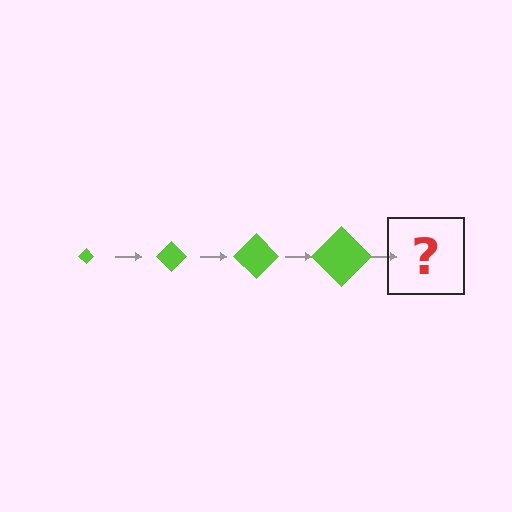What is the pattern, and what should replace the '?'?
The pattern is that the diamond gets progressively larger each step. The '?' should be a lime diamond, larger than the previous one.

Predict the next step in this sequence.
The next step is a lime diamond, larger than the previous one.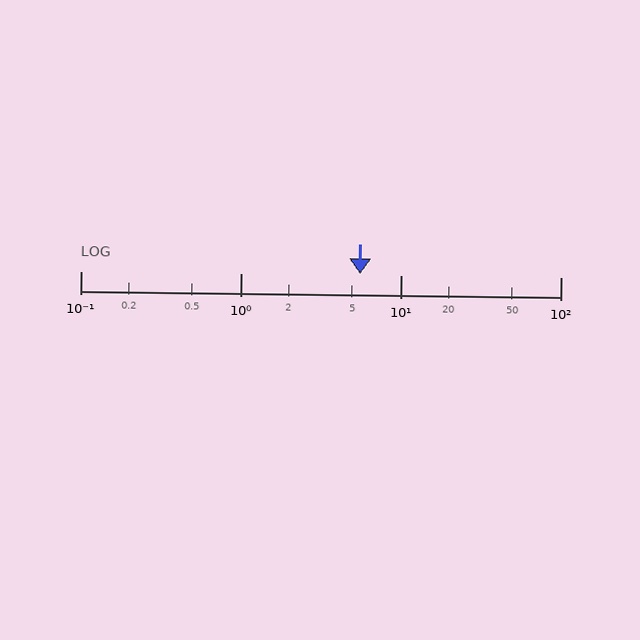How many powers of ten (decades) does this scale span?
The scale spans 3 decades, from 0.1 to 100.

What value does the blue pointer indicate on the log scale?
The pointer indicates approximately 5.6.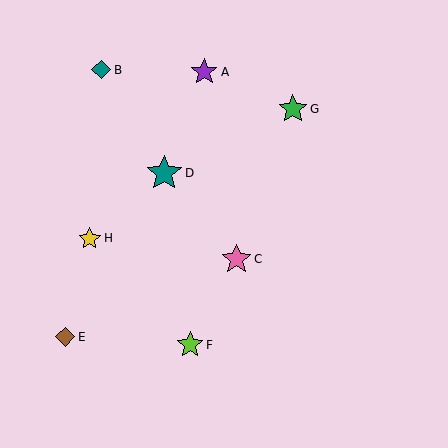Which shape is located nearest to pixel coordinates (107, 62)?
The teal diamond (labeled B) at (101, 70) is nearest to that location.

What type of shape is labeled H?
Shape H is a yellow star.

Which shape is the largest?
The teal star (labeled D) is the largest.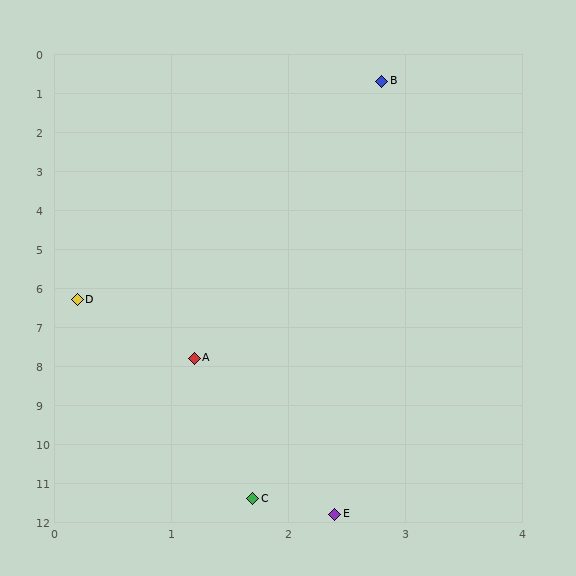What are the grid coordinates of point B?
Point B is at approximately (2.8, 0.7).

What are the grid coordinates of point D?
Point D is at approximately (0.2, 6.3).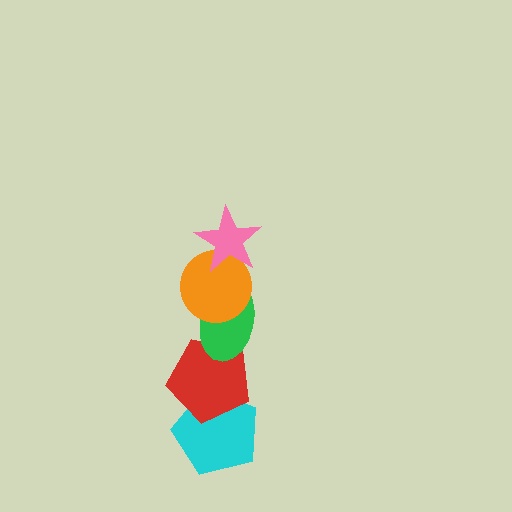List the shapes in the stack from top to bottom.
From top to bottom: the pink star, the orange circle, the green ellipse, the red pentagon, the cyan pentagon.